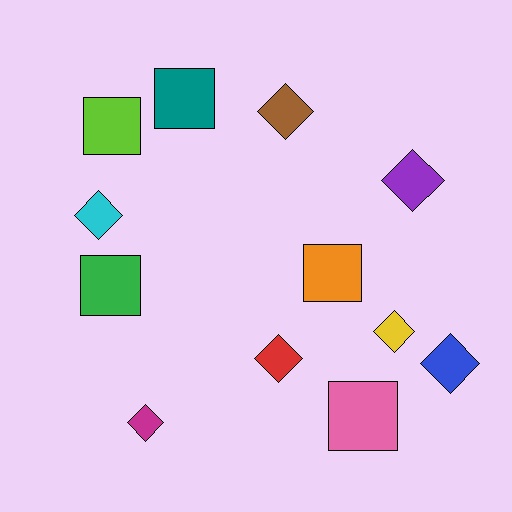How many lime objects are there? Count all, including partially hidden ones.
There is 1 lime object.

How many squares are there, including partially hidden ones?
There are 5 squares.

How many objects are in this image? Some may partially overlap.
There are 12 objects.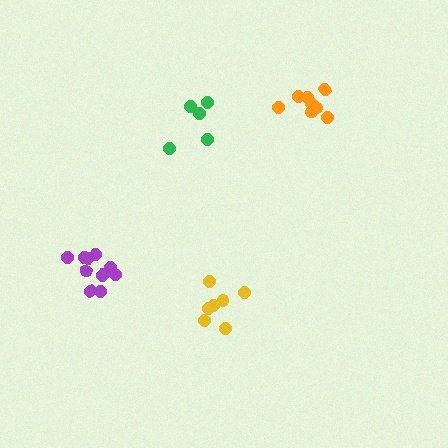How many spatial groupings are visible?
There are 4 spatial groupings.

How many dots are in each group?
Group 1: 5 dots, Group 2: 11 dots, Group 3: 7 dots, Group 4: 8 dots (31 total).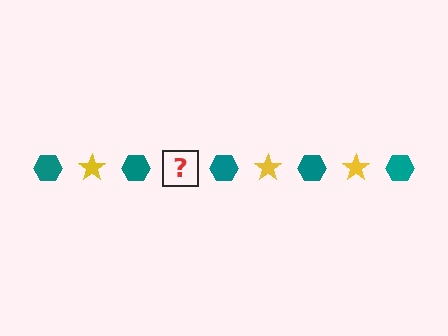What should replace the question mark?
The question mark should be replaced with a yellow star.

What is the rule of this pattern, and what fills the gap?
The rule is that the pattern alternates between teal hexagon and yellow star. The gap should be filled with a yellow star.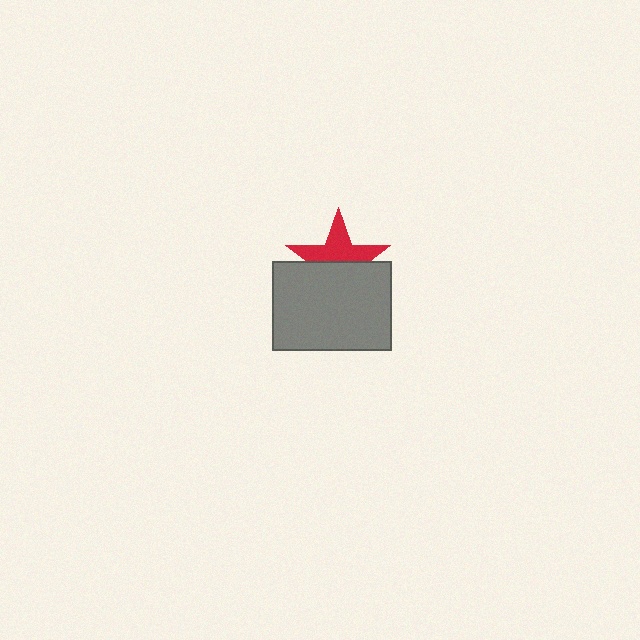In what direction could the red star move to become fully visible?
The red star could move up. That would shift it out from behind the gray rectangle entirely.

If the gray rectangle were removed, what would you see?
You would see the complete red star.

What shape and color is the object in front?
The object in front is a gray rectangle.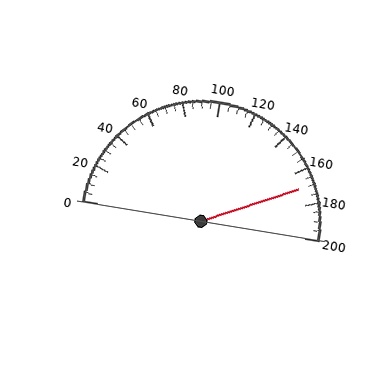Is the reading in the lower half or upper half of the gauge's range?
The reading is in the upper half of the range (0 to 200).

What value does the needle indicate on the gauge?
The needle indicates approximately 170.